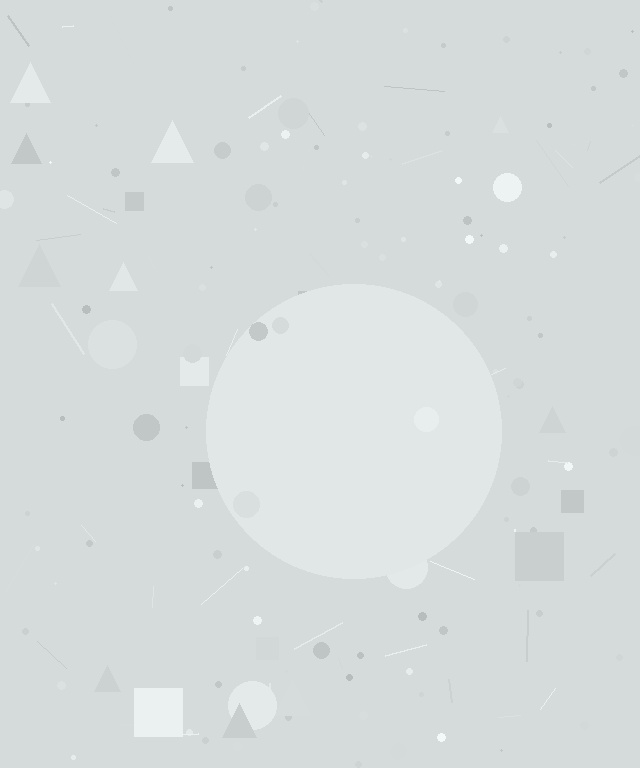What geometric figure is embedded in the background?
A circle is embedded in the background.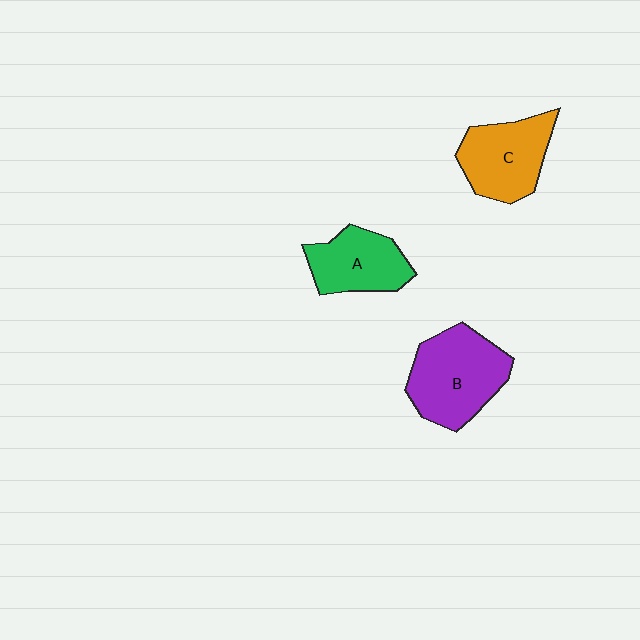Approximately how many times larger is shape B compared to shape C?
Approximately 1.2 times.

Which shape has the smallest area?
Shape A (green).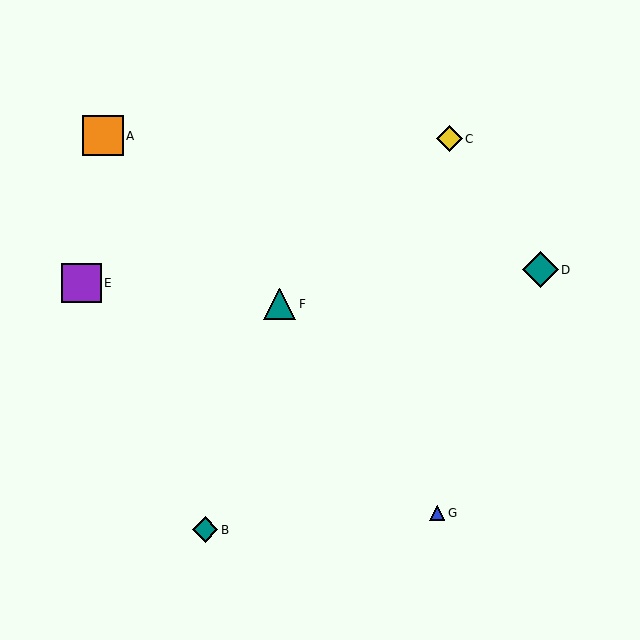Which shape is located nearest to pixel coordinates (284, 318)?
The teal triangle (labeled F) at (280, 304) is nearest to that location.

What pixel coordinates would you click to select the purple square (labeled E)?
Click at (81, 283) to select the purple square E.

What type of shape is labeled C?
Shape C is a yellow diamond.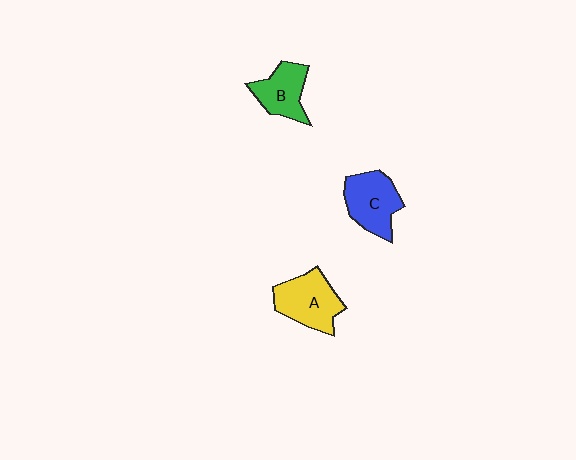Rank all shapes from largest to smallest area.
From largest to smallest: A (yellow), C (blue), B (green).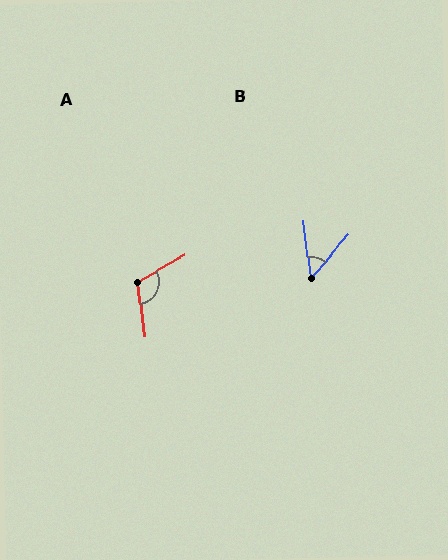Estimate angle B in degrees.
Approximately 48 degrees.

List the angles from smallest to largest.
B (48°), A (112°).